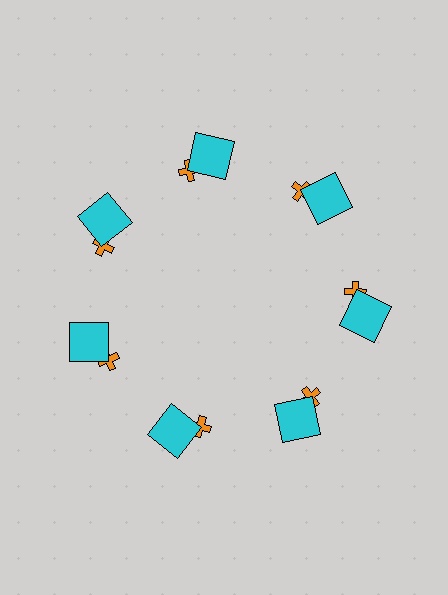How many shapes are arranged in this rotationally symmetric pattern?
There are 14 shapes, arranged in 7 groups of 2.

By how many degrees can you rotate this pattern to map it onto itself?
The pattern maps onto itself every 51 degrees of rotation.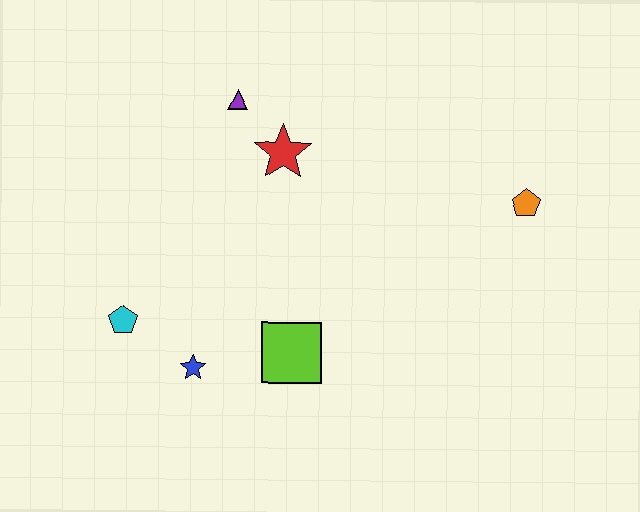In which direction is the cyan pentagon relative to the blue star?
The cyan pentagon is to the left of the blue star.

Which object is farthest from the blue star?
The orange pentagon is farthest from the blue star.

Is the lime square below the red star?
Yes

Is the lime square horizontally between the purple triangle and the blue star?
No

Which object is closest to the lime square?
The blue star is closest to the lime square.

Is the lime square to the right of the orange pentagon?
No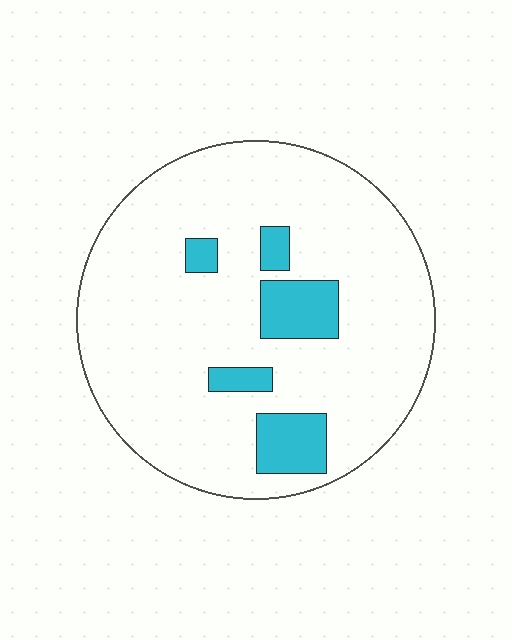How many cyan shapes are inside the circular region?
5.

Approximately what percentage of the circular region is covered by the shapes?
Approximately 15%.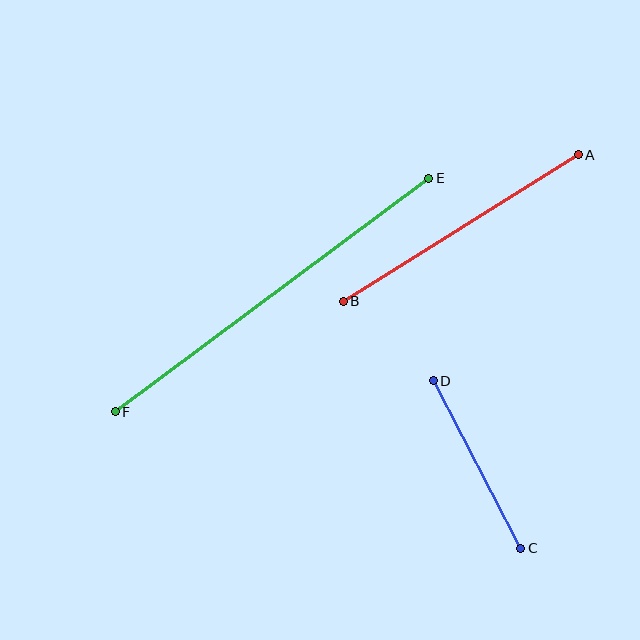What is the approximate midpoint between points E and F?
The midpoint is at approximately (272, 295) pixels.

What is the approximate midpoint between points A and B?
The midpoint is at approximately (461, 228) pixels.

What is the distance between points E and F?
The distance is approximately 390 pixels.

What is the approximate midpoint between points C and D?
The midpoint is at approximately (477, 465) pixels.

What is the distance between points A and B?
The distance is approximately 277 pixels.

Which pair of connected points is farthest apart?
Points E and F are farthest apart.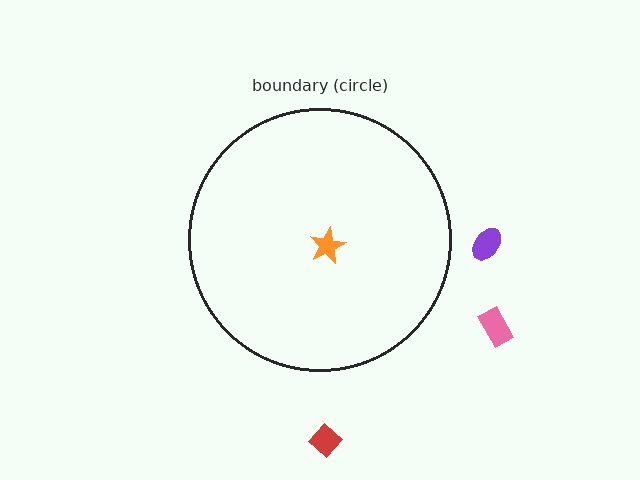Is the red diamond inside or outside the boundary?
Outside.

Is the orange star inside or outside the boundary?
Inside.